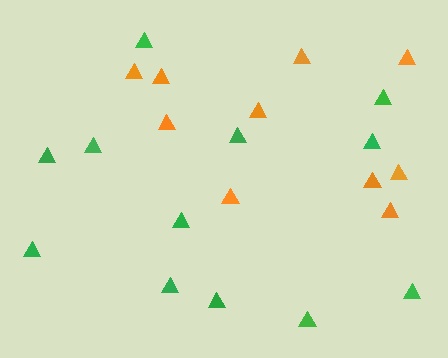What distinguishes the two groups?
There are 2 groups: one group of orange triangles (10) and one group of green triangles (12).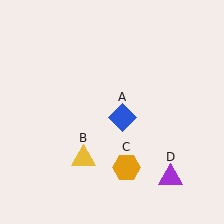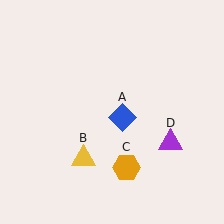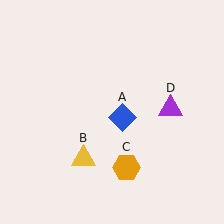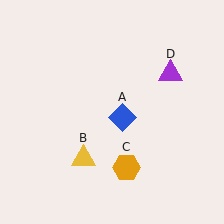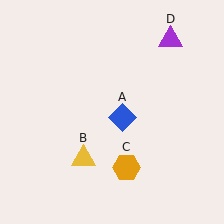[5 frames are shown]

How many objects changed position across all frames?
1 object changed position: purple triangle (object D).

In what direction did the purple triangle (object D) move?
The purple triangle (object D) moved up.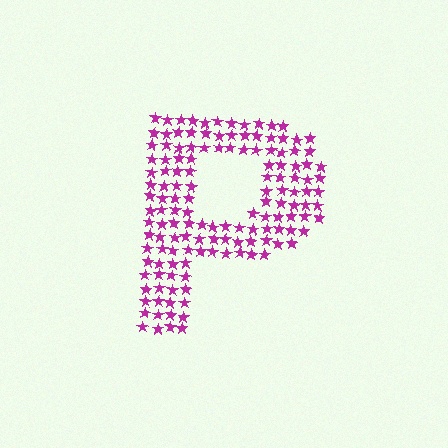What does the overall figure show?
The overall figure shows the letter P.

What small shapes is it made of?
It is made of small stars.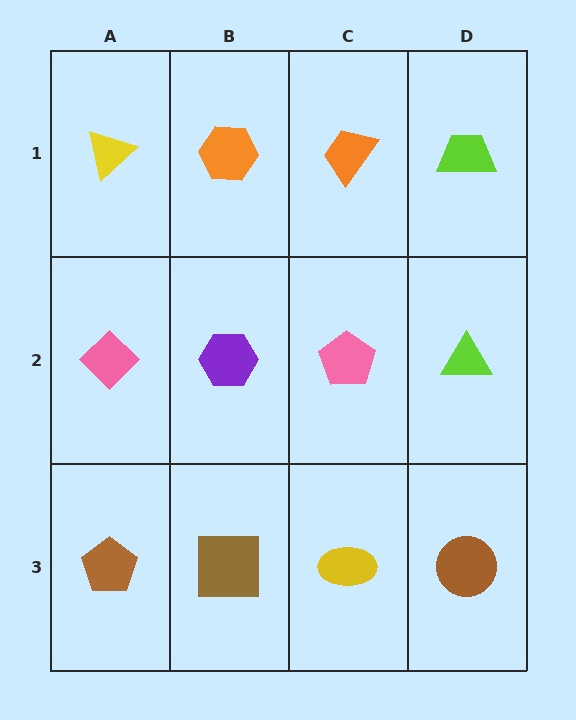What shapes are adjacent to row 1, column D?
A lime triangle (row 2, column D), an orange trapezoid (row 1, column C).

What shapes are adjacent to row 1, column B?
A purple hexagon (row 2, column B), a yellow triangle (row 1, column A), an orange trapezoid (row 1, column C).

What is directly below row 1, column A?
A pink diamond.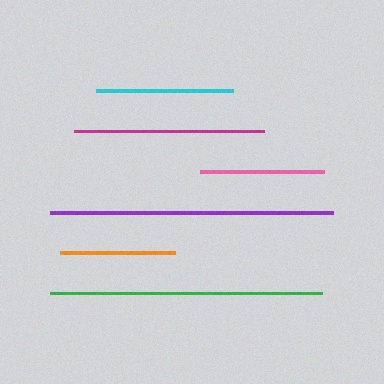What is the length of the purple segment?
The purple segment is approximately 283 pixels long.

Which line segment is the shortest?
The orange line is the shortest at approximately 115 pixels.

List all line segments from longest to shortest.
From longest to shortest: purple, green, magenta, cyan, pink, orange.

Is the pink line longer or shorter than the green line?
The green line is longer than the pink line.